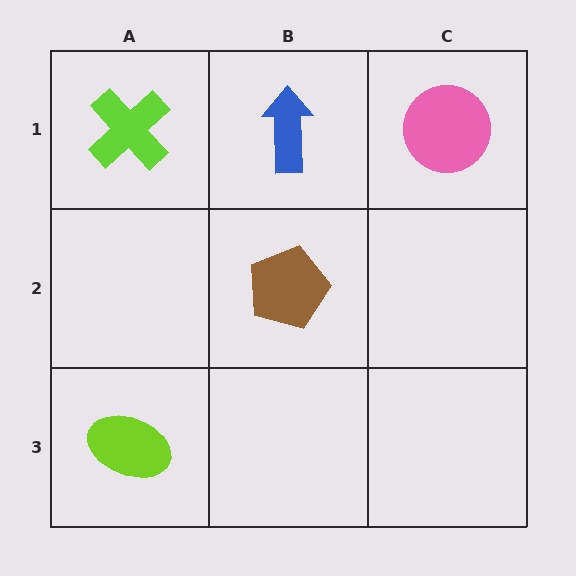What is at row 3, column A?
A lime ellipse.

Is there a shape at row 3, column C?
No, that cell is empty.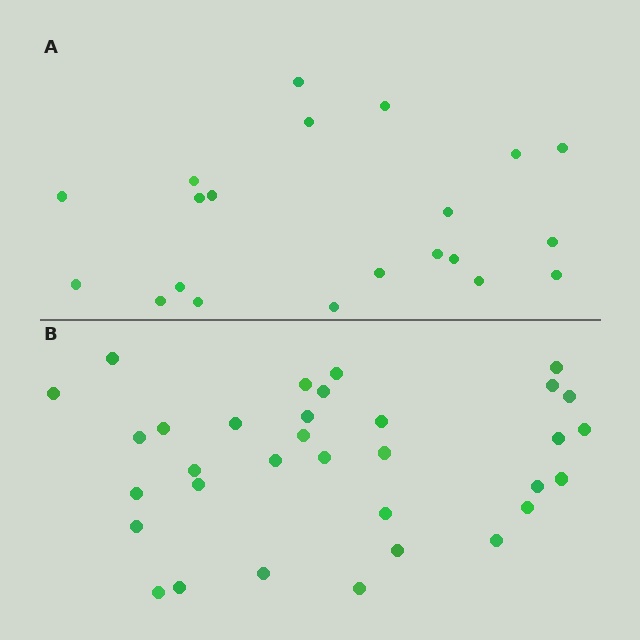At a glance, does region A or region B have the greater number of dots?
Region B (the bottom region) has more dots.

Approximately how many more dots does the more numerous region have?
Region B has roughly 12 or so more dots than region A.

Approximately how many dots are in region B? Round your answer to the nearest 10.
About 30 dots. (The exact count is 33, which rounds to 30.)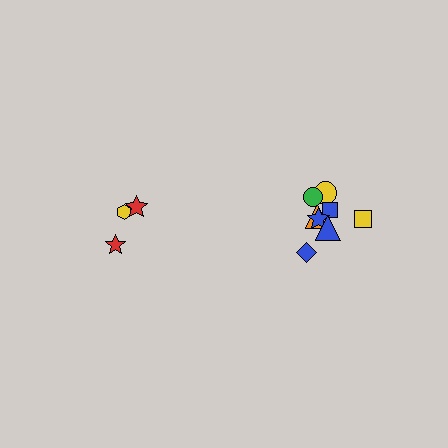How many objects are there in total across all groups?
There are 11 objects.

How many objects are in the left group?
There are 3 objects.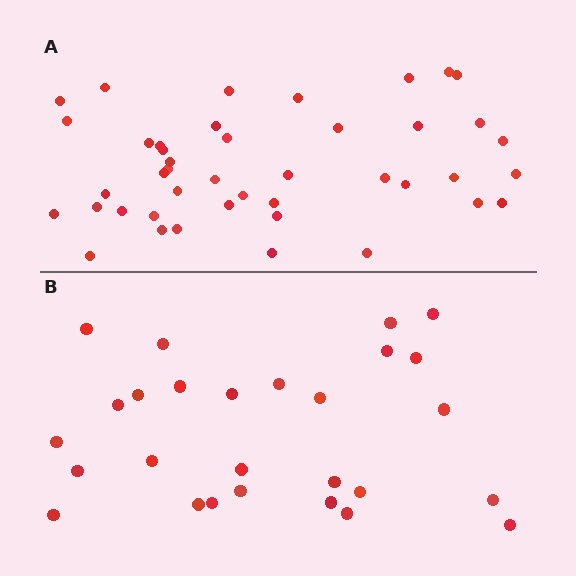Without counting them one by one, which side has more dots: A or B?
Region A (the top region) has more dots.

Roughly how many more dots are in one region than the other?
Region A has approximately 15 more dots than region B.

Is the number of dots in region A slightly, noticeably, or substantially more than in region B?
Region A has substantially more. The ratio is roughly 1.6 to 1.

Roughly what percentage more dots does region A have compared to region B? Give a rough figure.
About 60% more.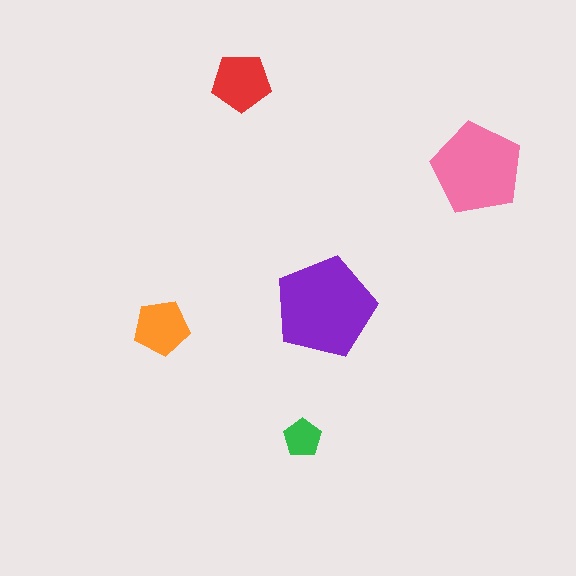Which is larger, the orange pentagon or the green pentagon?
The orange one.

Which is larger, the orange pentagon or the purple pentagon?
The purple one.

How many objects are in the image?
There are 5 objects in the image.